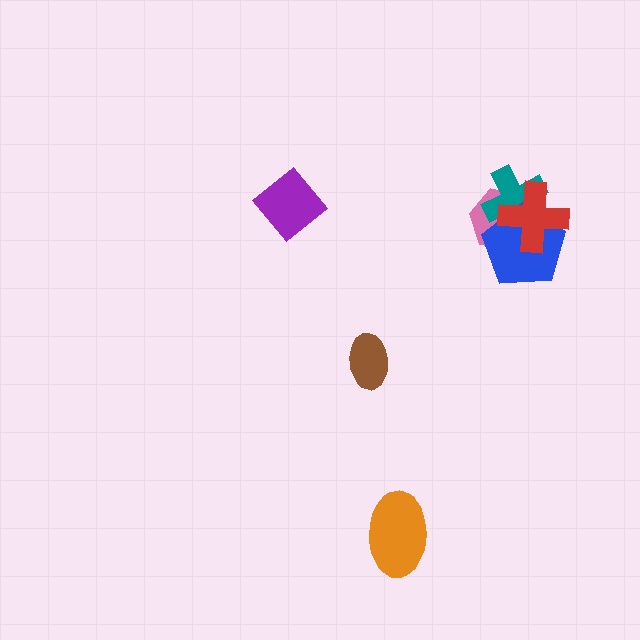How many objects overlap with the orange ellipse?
0 objects overlap with the orange ellipse.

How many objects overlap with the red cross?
3 objects overlap with the red cross.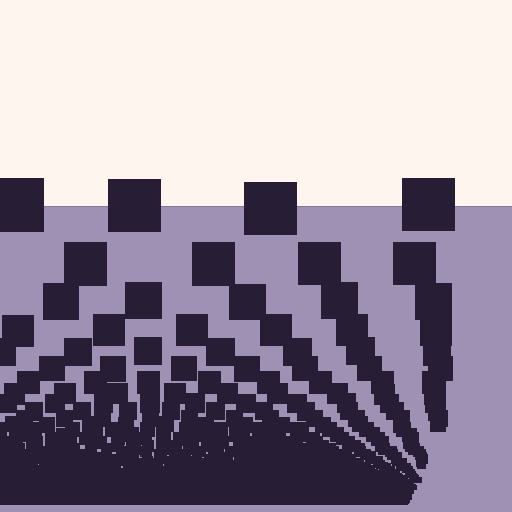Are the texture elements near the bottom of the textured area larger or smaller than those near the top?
Smaller. The gradient is inverted — elements near the bottom are smaller and denser.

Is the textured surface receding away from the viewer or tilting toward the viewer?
The surface appears to tilt toward the viewer. Texture elements get larger and sparser toward the top.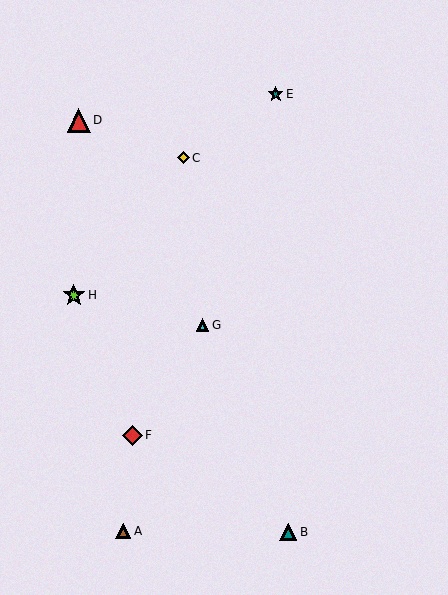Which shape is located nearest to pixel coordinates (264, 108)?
The teal star (labeled E) at (276, 94) is nearest to that location.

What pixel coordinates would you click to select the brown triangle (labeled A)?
Click at (123, 531) to select the brown triangle A.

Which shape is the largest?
The red triangle (labeled D) is the largest.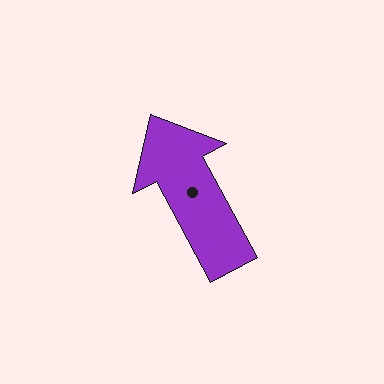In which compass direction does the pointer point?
Northwest.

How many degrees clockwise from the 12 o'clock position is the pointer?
Approximately 332 degrees.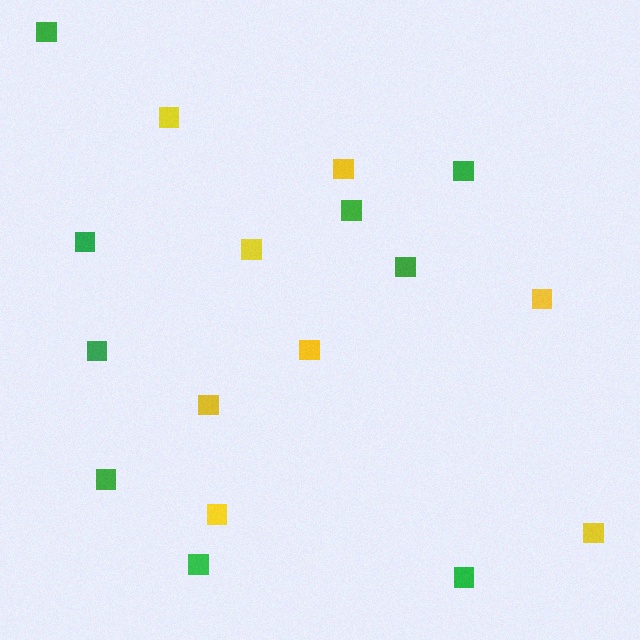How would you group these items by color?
There are 2 groups: one group of yellow squares (8) and one group of green squares (9).